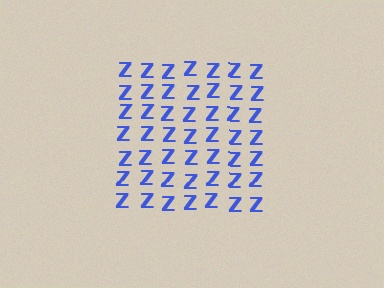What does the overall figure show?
The overall figure shows a square.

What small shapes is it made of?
It is made of small letter Z's.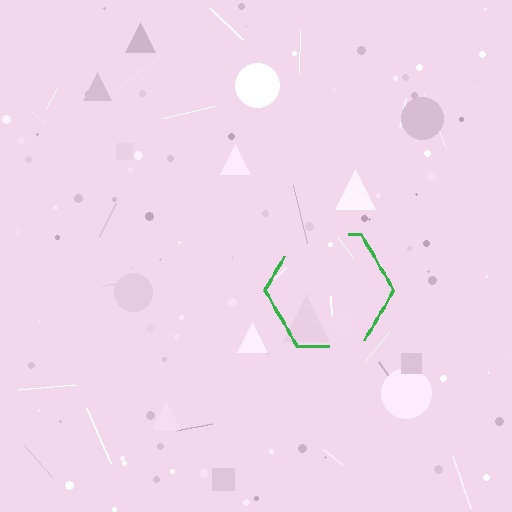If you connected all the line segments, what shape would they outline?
They would outline a hexagon.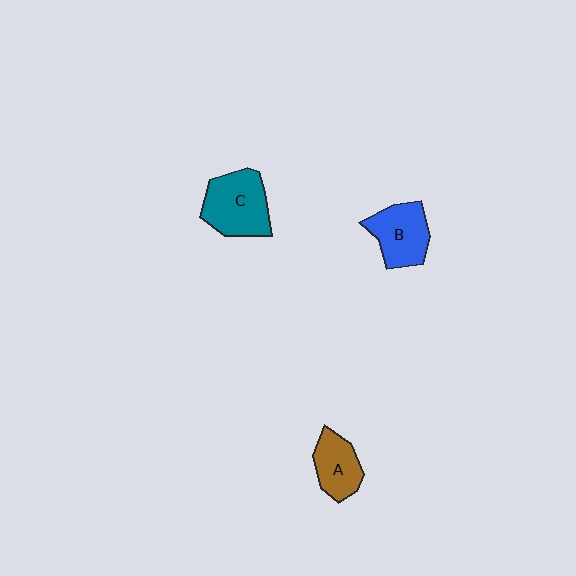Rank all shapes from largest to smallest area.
From largest to smallest: C (teal), B (blue), A (brown).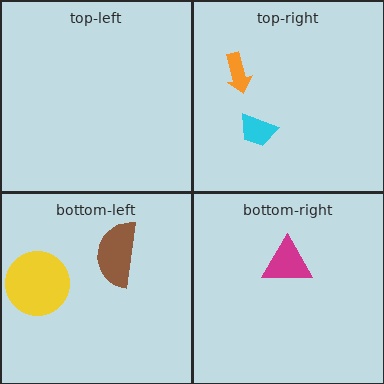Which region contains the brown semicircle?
The bottom-left region.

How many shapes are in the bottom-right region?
1.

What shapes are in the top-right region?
The cyan trapezoid, the orange arrow.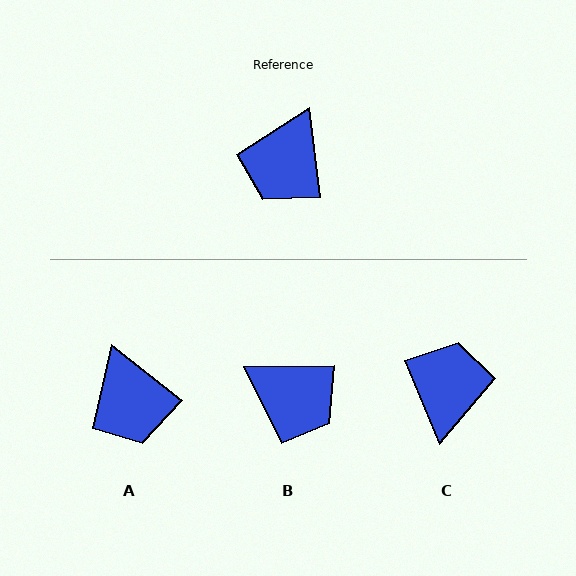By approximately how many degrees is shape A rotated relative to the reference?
Approximately 44 degrees counter-clockwise.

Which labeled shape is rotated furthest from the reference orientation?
C, about 164 degrees away.